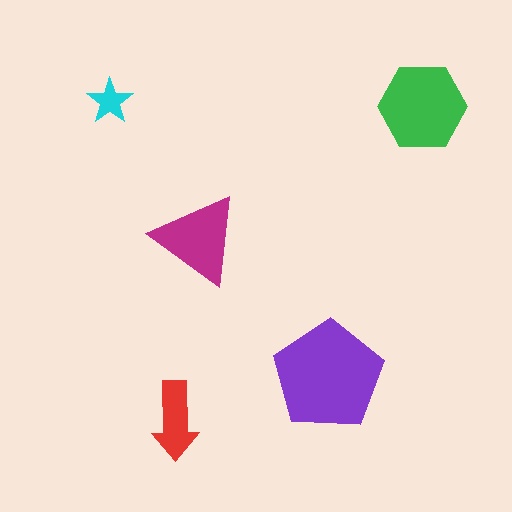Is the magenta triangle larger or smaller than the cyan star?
Larger.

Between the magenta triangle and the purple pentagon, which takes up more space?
The purple pentagon.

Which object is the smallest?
The cyan star.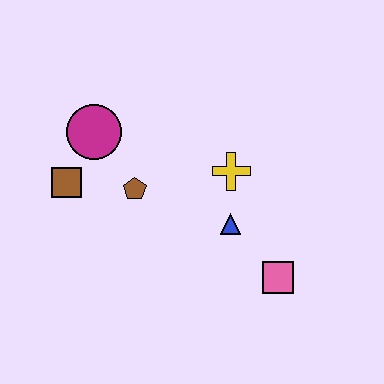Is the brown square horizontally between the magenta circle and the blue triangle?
No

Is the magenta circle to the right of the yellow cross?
No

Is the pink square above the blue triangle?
No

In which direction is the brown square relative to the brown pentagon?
The brown square is to the left of the brown pentagon.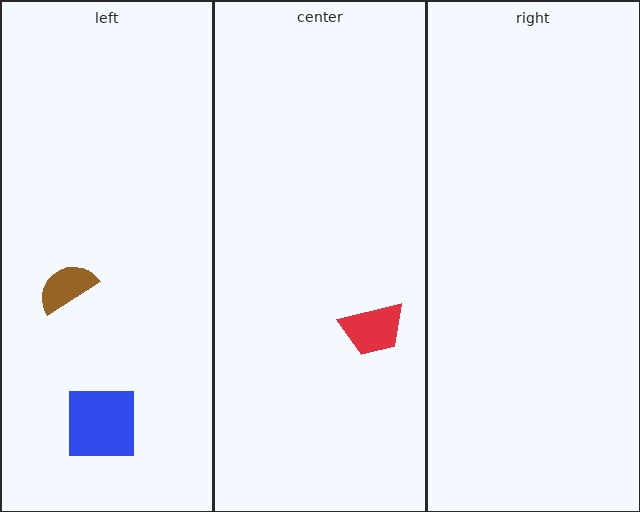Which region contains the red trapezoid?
The center region.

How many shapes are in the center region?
1.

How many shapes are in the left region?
2.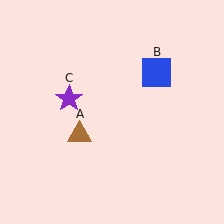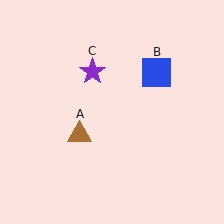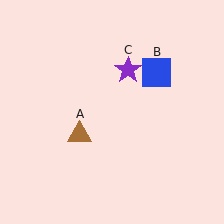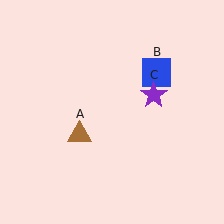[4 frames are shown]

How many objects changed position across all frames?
1 object changed position: purple star (object C).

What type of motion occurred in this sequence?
The purple star (object C) rotated clockwise around the center of the scene.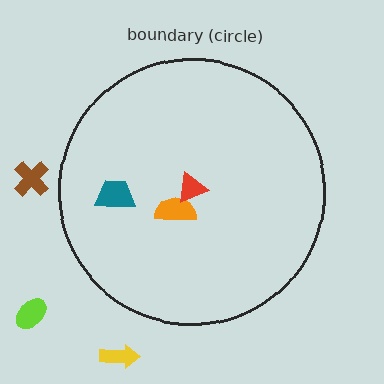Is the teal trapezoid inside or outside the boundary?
Inside.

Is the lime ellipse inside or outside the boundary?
Outside.